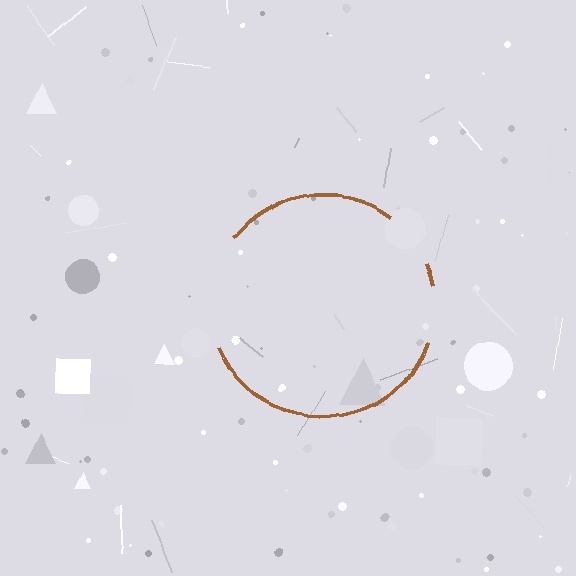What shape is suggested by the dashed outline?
The dashed outline suggests a circle.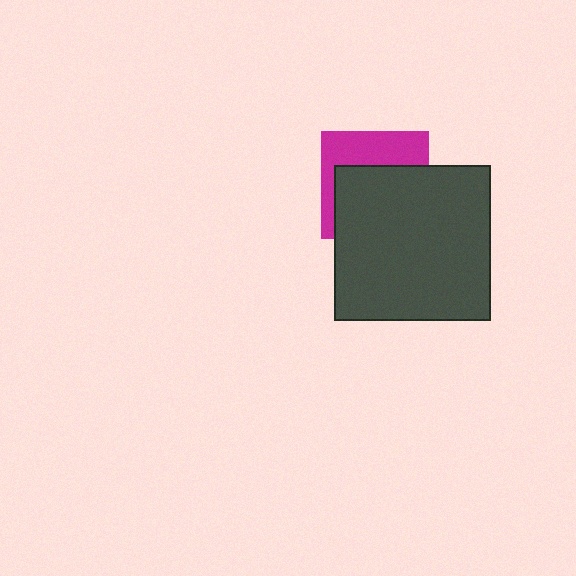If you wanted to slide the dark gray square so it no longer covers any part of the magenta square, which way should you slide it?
Slide it down — that is the most direct way to separate the two shapes.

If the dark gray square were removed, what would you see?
You would see the complete magenta square.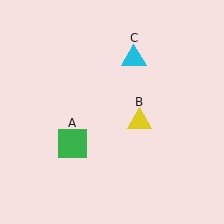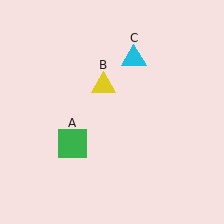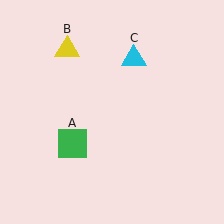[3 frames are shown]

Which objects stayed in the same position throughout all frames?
Green square (object A) and cyan triangle (object C) remained stationary.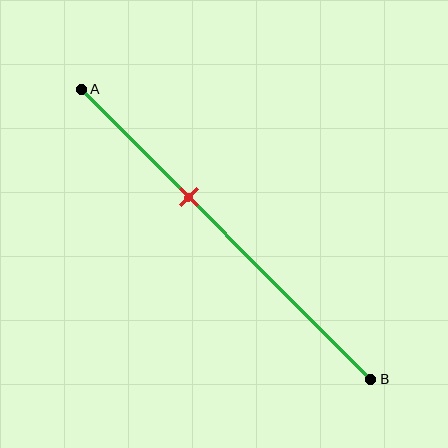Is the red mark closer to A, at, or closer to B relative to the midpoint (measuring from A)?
The red mark is closer to point A than the midpoint of segment AB.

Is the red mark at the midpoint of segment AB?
No, the mark is at about 35% from A, not at the 50% midpoint.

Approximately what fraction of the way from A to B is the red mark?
The red mark is approximately 35% of the way from A to B.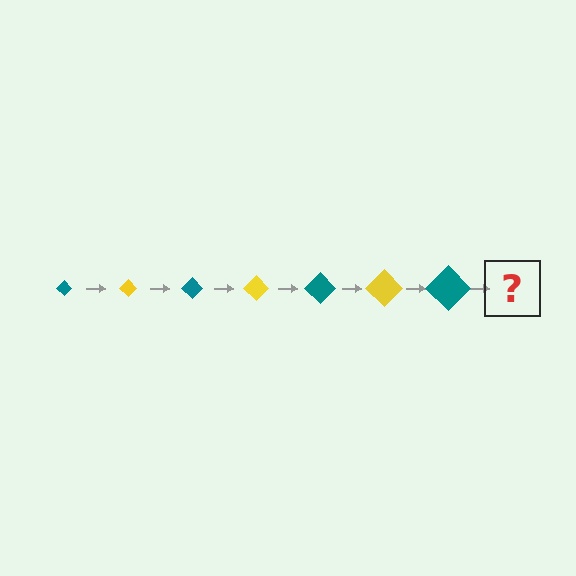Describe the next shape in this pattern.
It should be a yellow diamond, larger than the previous one.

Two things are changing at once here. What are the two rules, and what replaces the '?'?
The two rules are that the diamond grows larger each step and the color cycles through teal and yellow. The '?' should be a yellow diamond, larger than the previous one.